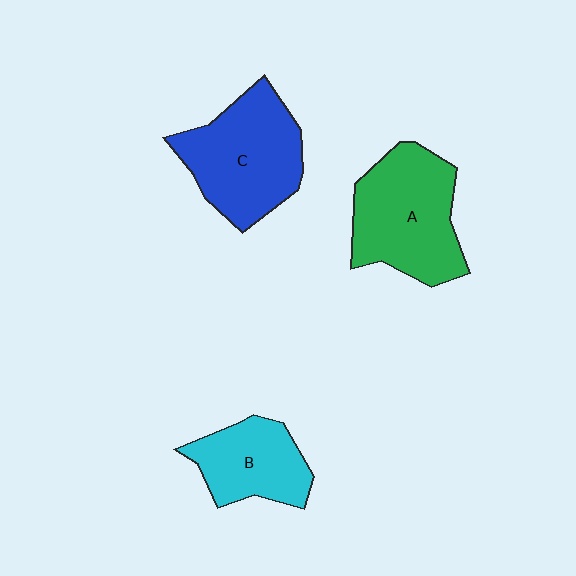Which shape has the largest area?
Shape A (green).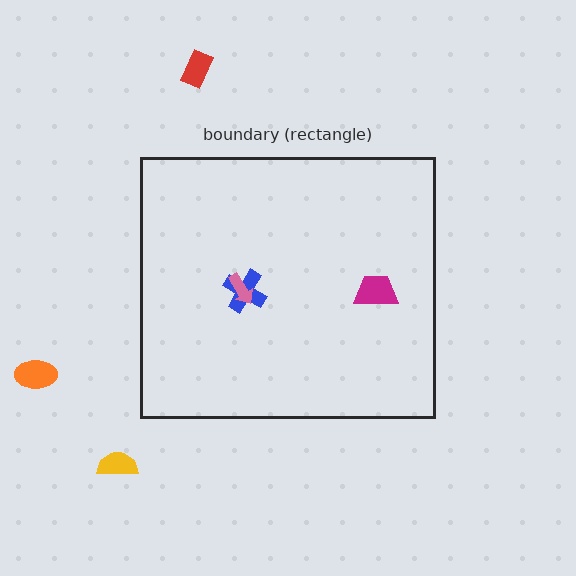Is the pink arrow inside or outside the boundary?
Inside.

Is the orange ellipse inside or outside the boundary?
Outside.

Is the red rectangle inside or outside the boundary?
Outside.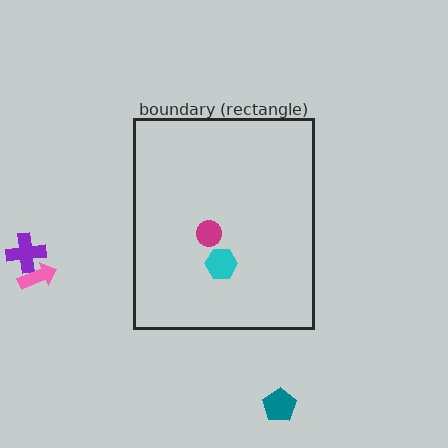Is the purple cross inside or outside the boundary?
Outside.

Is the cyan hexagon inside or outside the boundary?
Inside.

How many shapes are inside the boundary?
2 inside, 3 outside.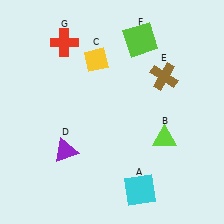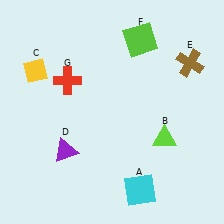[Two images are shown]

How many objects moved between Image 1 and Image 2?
3 objects moved between the two images.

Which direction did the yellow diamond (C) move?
The yellow diamond (C) moved left.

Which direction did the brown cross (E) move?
The brown cross (E) moved right.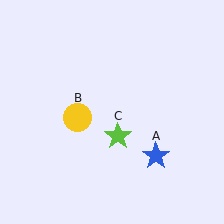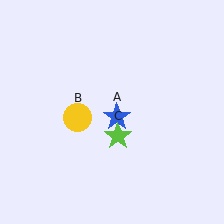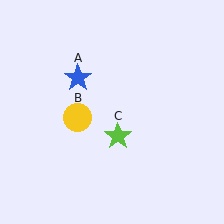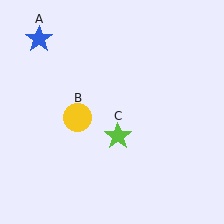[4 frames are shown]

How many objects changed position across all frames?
1 object changed position: blue star (object A).